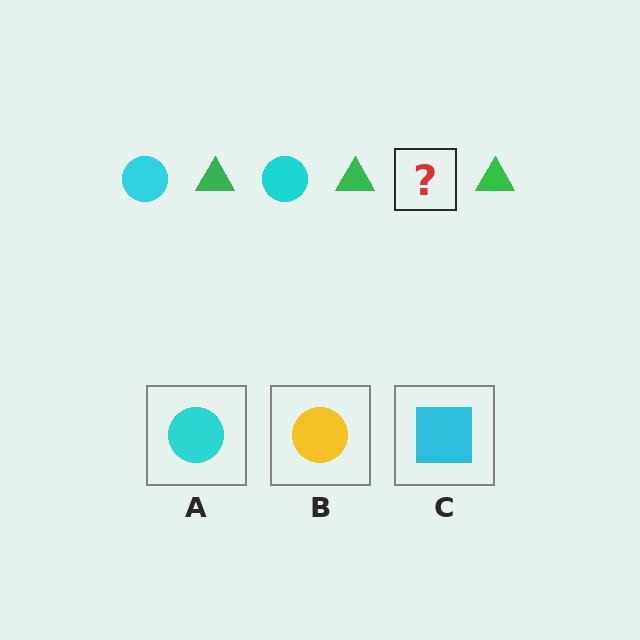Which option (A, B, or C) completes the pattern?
A.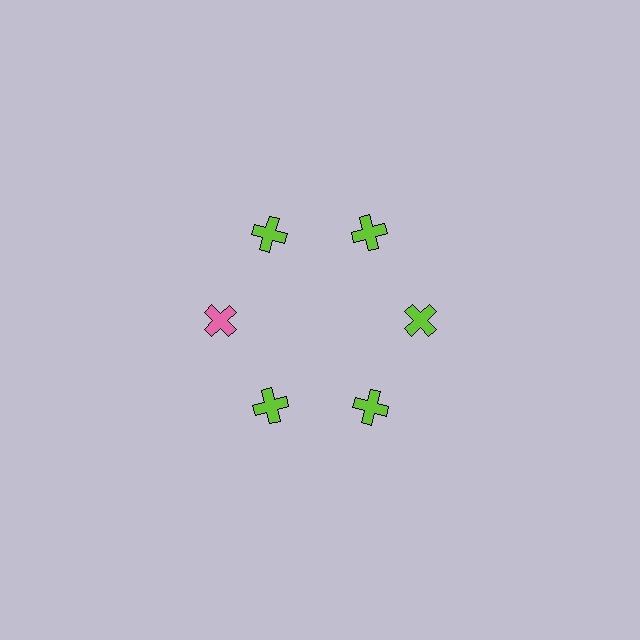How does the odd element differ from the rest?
It has a different color: pink instead of lime.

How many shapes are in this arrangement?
There are 6 shapes arranged in a ring pattern.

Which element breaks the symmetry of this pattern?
The pink cross at roughly the 9 o'clock position breaks the symmetry. All other shapes are lime crosses.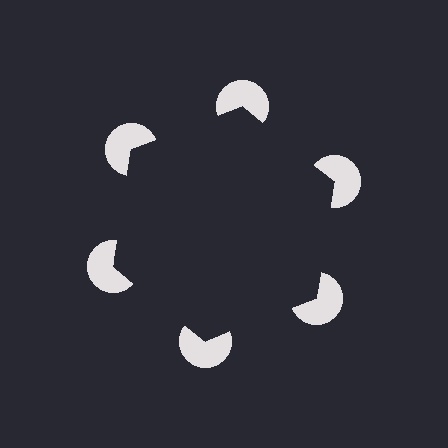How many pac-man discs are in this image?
There are 6 — one at each vertex of the illusory hexagon.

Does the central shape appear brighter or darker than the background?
It typically appears slightly darker than the background, even though no actual brightness change is drawn.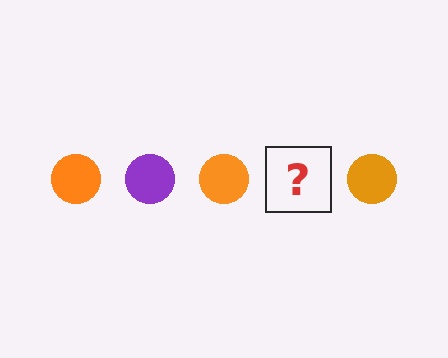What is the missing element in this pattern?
The missing element is a purple circle.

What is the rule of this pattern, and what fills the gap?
The rule is that the pattern cycles through orange, purple circles. The gap should be filled with a purple circle.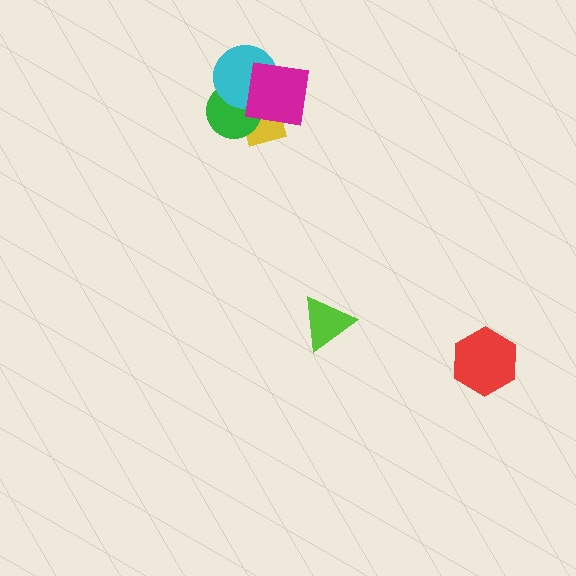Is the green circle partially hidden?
Yes, it is partially covered by another shape.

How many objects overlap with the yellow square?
3 objects overlap with the yellow square.